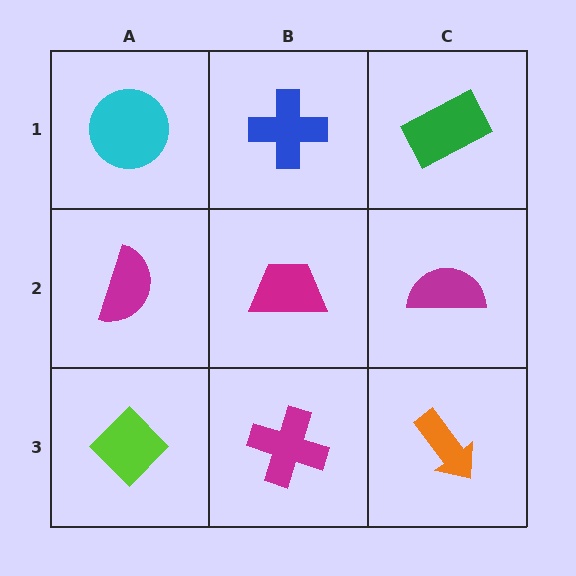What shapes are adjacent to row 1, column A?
A magenta semicircle (row 2, column A), a blue cross (row 1, column B).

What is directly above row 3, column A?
A magenta semicircle.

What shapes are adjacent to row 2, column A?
A cyan circle (row 1, column A), a lime diamond (row 3, column A), a magenta trapezoid (row 2, column B).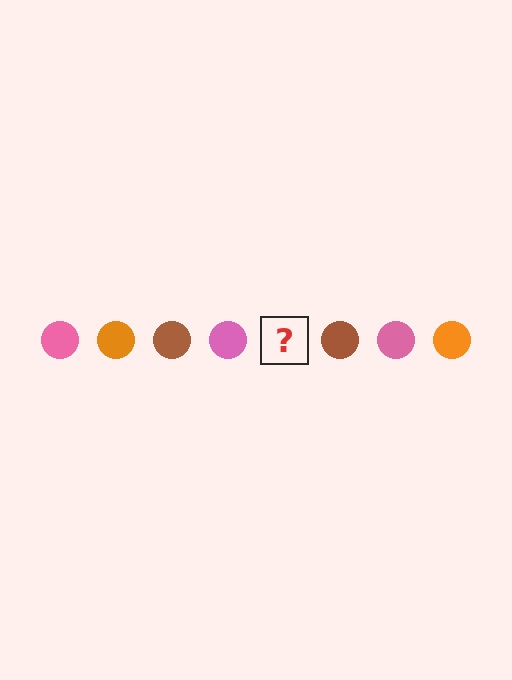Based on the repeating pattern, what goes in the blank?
The blank should be an orange circle.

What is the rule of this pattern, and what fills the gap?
The rule is that the pattern cycles through pink, orange, brown circles. The gap should be filled with an orange circle.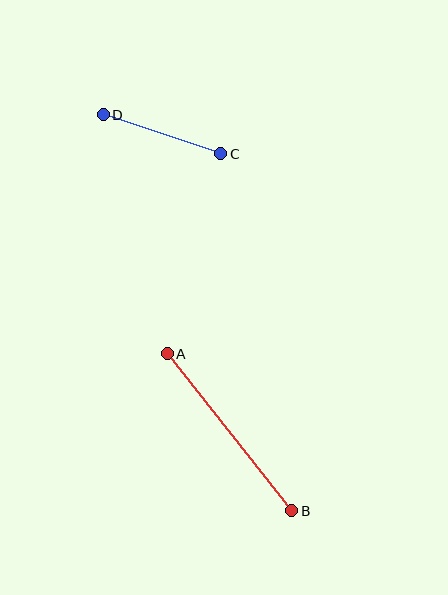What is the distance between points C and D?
The distance is approximately 124 pixels.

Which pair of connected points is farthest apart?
Points A and B are farthest apart.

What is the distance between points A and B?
The distance is approximately 200 pixels.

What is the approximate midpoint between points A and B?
The midpoint is at approximately (229, 432) pixels.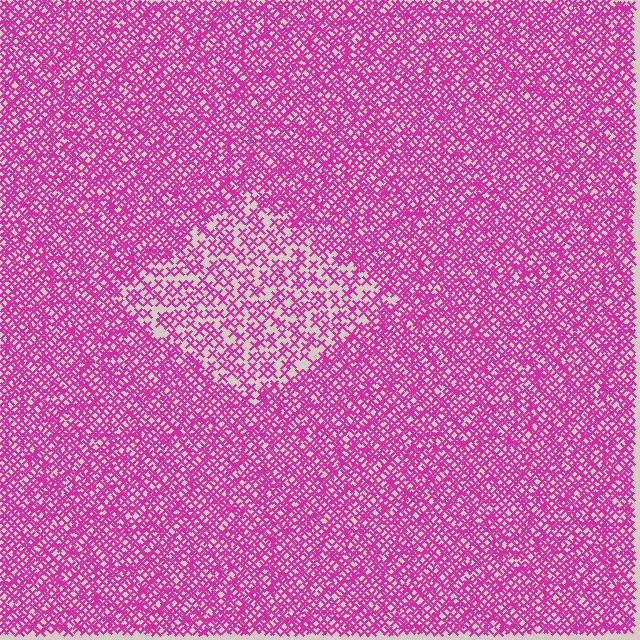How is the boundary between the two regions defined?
The boundary is defined by a change in element density (approximately 1.9x ratio). All elements are the same color, size, and shape.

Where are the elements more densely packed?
The elements are more densely packed outside the diamond boundary.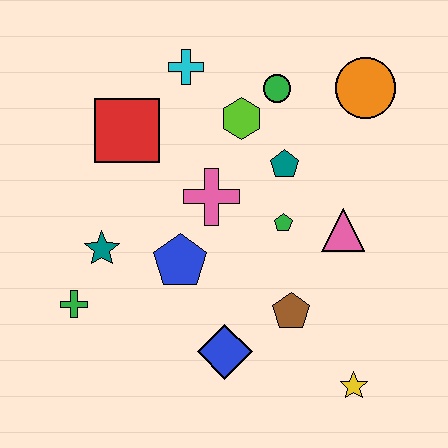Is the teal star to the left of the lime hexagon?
Yes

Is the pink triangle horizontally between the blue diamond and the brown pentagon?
No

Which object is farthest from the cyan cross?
The yellow star is farthest from the cyan cross.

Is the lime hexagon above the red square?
Yes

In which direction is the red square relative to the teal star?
The red square is above the teal star.